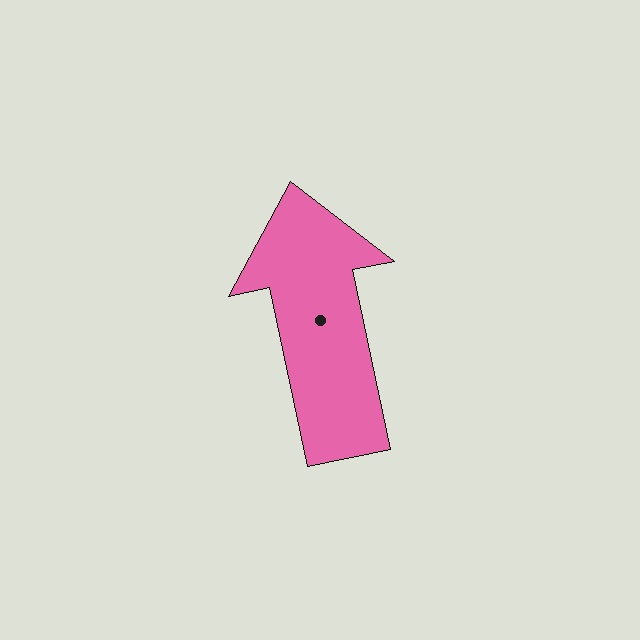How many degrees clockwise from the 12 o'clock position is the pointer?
Approximately 348 degrees.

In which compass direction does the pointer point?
North.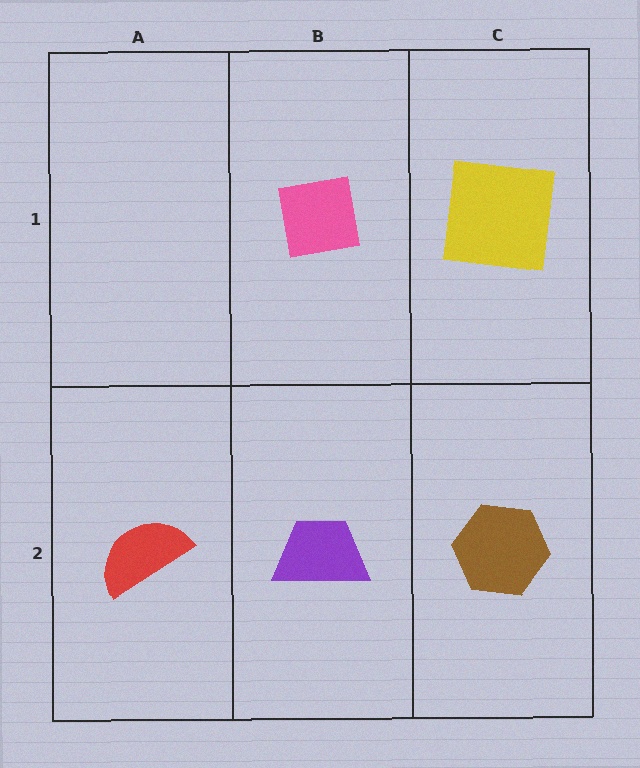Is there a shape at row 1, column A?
No, that cell is empty.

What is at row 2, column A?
A red semicircle.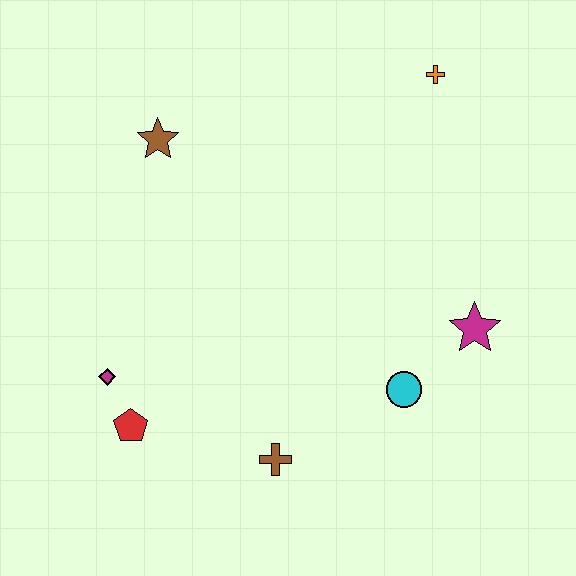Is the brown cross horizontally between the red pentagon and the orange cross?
Yes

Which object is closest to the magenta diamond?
The red pentagon is closest to the magenta diamond.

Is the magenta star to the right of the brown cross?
Yes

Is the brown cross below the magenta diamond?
Yes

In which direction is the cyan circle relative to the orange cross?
The cyan circle is below the orange cross.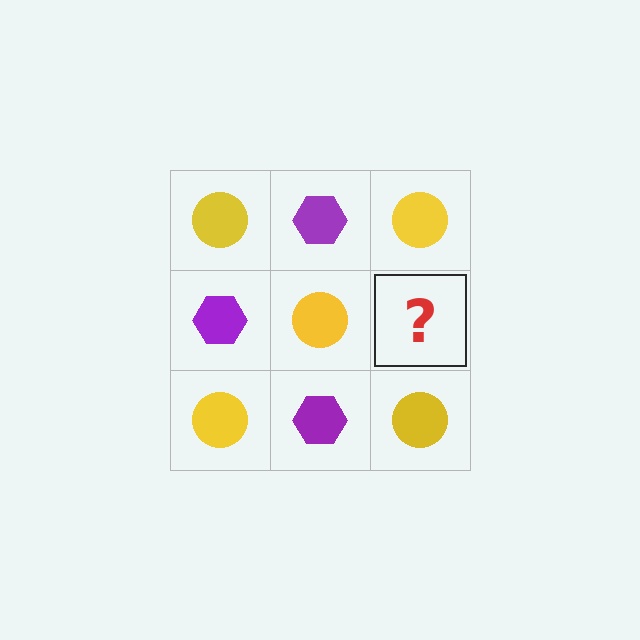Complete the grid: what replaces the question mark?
The question mark should be replaced with a purple hexagon.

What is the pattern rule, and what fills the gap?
The rule is that it alternates yellow circle and purple hexagon in a checkerboard pattern. The gap should be filled with a purple hexagon.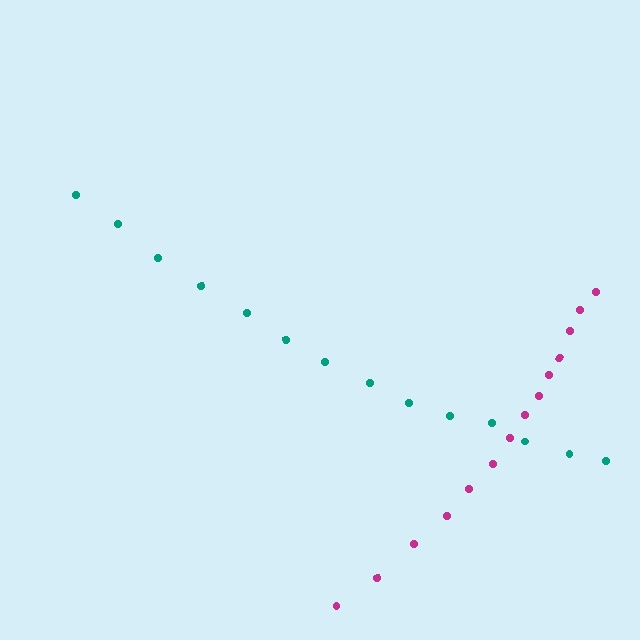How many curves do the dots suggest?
There are 2 distinct paths.